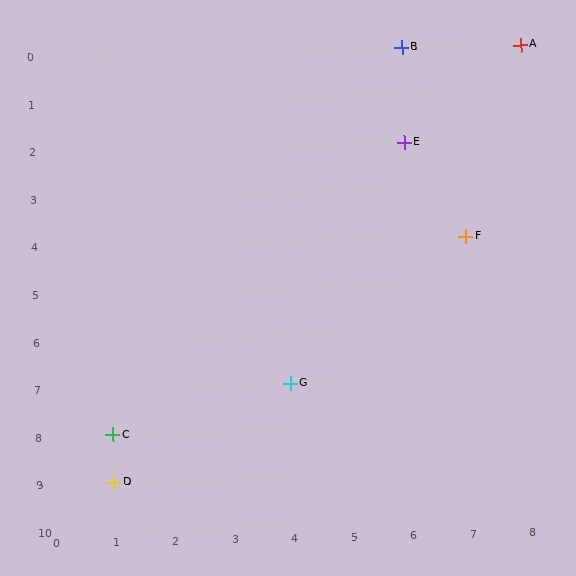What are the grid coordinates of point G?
Point G is at grid coordinates (4, 7).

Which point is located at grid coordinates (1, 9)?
Point D is at (1, 9).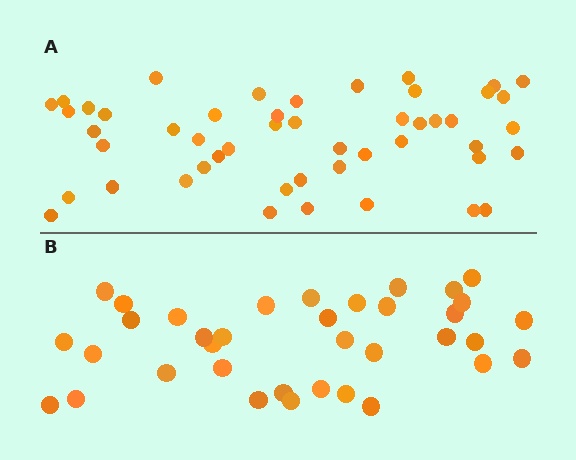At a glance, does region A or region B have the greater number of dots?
Region A (the top region) has more dots.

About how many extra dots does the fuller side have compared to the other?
Region A has approximately 15 more dots than region B.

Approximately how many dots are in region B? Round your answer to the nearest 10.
About 40 dots. (The exact count is 36, which rounds to 40.)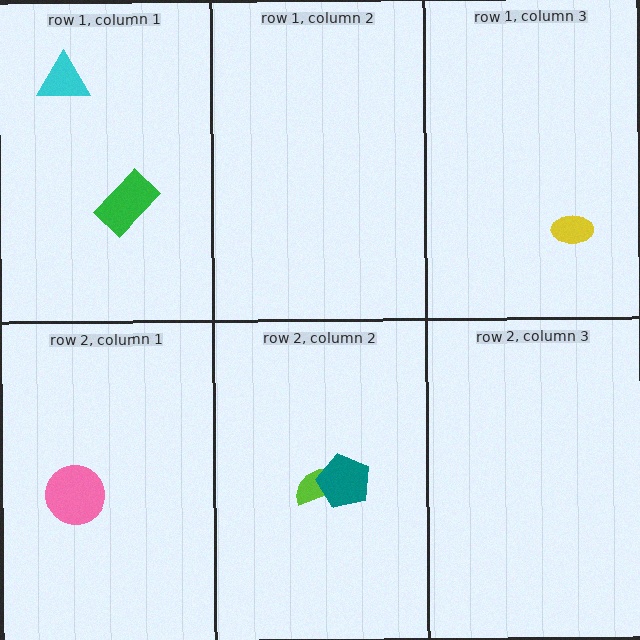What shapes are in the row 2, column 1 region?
The pink circle.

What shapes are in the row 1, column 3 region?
The yellow ellipse.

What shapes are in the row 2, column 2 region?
The lime semicircle, the teal pentagon.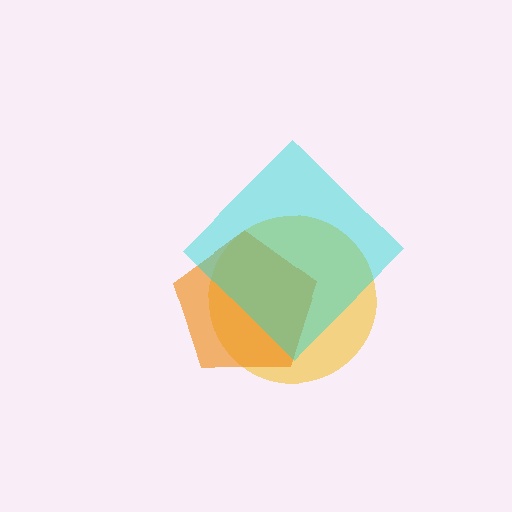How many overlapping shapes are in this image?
There are 3 overlapping shapes in the image.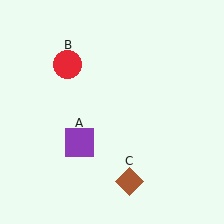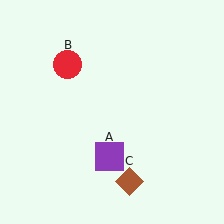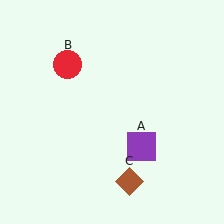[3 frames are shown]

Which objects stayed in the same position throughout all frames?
Red circle (object B) and brown diamond (object C) remained stationary.